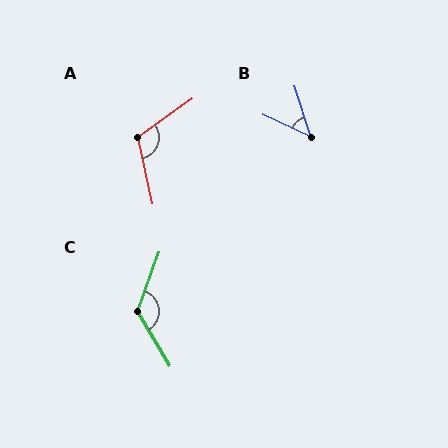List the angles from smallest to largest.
B (48°), A (113°), C (130°).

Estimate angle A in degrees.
Approximately 113 degrees.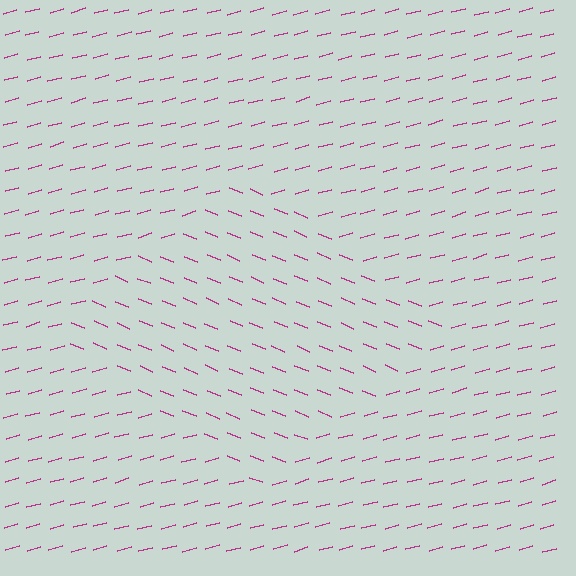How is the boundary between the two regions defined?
The boundary is defined purely by a change in line orientation (approximately 37 degrees difference). All lines are the same color and thickness.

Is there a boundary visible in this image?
Yes, there is a texture boundary formed by a change in line orientation.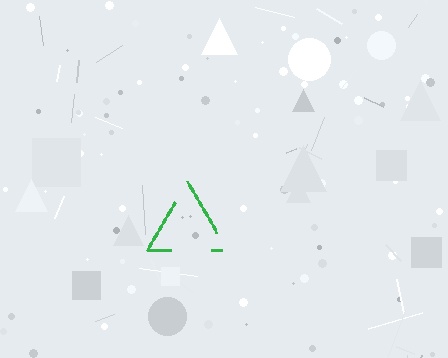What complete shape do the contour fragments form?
The contour fragments form a triangle.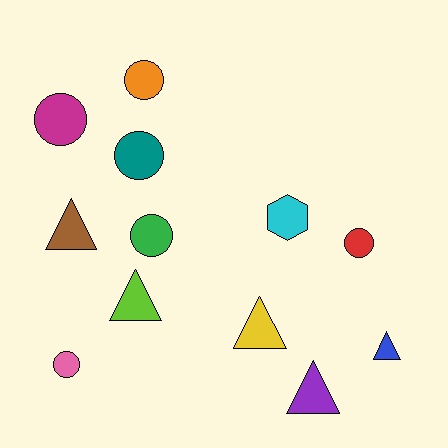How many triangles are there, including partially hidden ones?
There are 5 triangles.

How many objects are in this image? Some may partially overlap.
There are 12 objects.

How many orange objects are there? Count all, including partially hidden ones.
There is 1 orange object.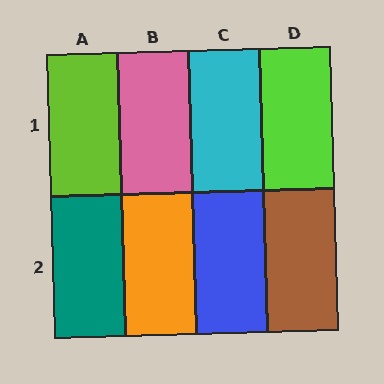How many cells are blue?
1 cell is blue.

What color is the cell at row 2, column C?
Blue.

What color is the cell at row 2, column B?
Orange.